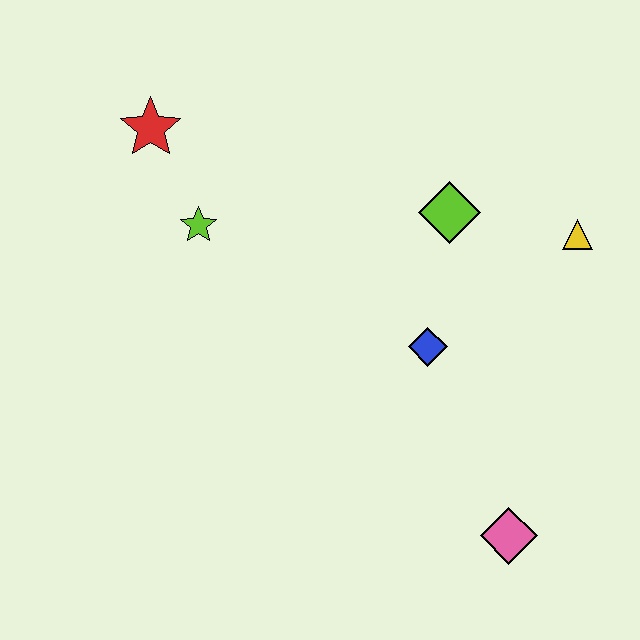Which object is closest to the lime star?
The red star is closest to the lime star.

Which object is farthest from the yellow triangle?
The red star is farthest from the yellow triangle.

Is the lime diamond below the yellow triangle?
No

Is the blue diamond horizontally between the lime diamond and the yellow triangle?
No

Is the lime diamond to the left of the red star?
No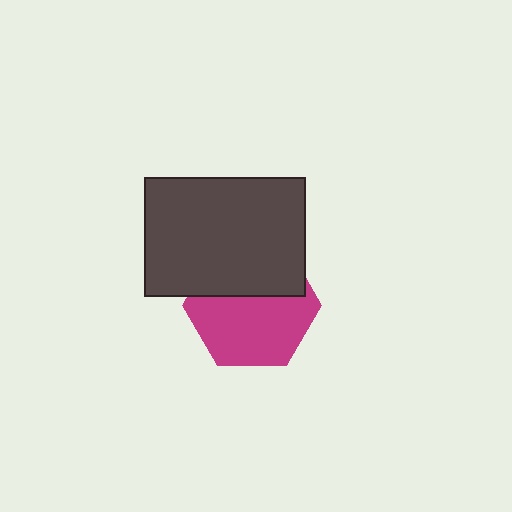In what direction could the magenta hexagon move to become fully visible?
The magenta hexagon could move down. That would shift it out from behind the dark gray rectangle entirely.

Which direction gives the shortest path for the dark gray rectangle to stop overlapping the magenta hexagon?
Moving up gives the shortest separation.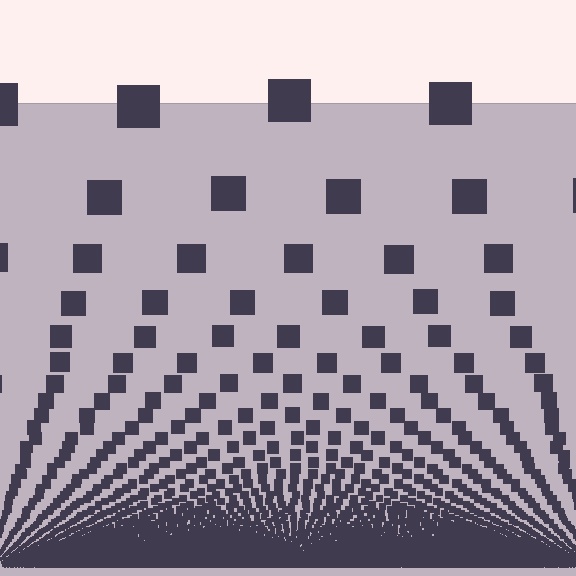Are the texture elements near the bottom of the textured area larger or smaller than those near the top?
Smaller. The gradient is inverted — elements near the bottom are smaller and denser.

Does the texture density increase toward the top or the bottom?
Density increases toward the bottom.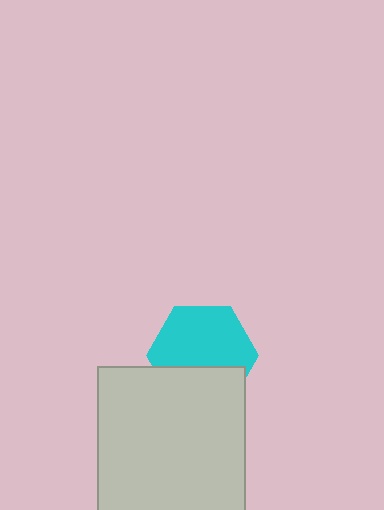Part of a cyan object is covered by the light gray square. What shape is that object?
It is a hexagon.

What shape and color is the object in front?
The object in front is a light gray square.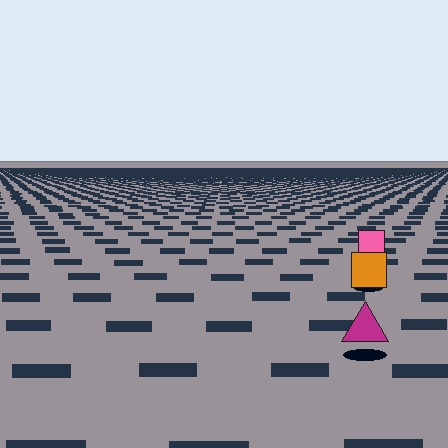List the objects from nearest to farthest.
From nearest to farthest: the magenta triangle, the orange square, the pink square.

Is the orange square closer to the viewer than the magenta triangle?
No. The magenta triangle is closer — you can tell from the texture gradient: the ground texture is coarser near it.